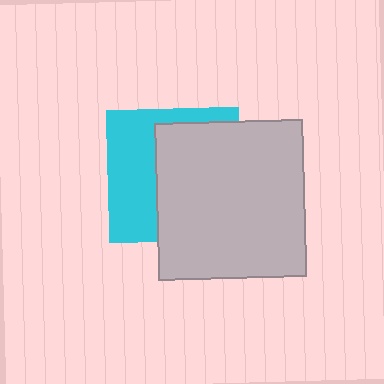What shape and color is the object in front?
The object in front is a light gray rectangle.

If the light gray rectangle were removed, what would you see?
You would see the complete cyan square.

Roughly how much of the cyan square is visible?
A small part of it is visible (roughly 43%).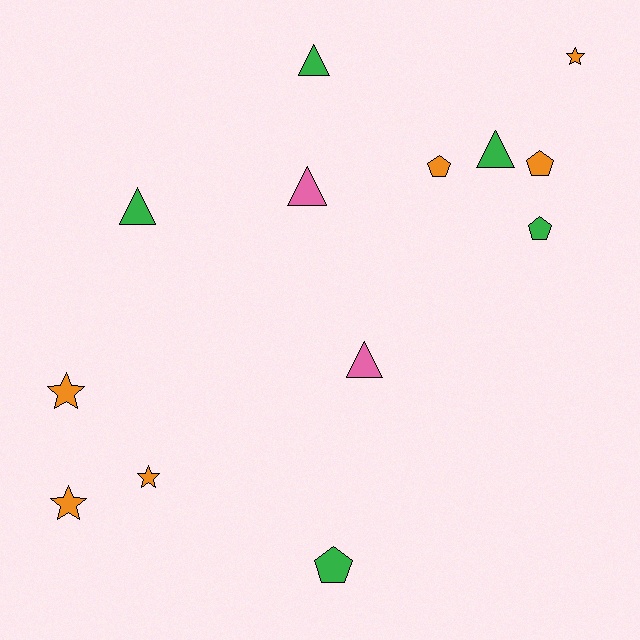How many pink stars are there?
There are no pink stars.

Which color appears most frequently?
Orange, with 6 objects.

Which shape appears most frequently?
Triangle, with 5 objects.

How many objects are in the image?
There are 13 objects.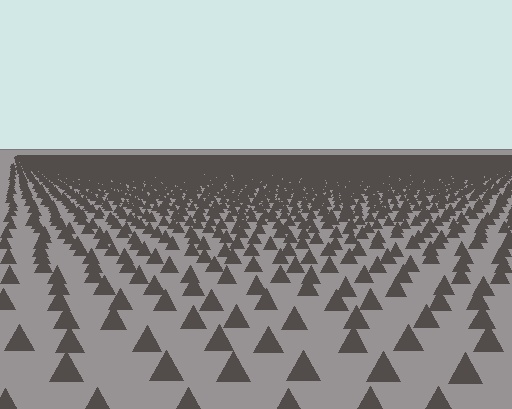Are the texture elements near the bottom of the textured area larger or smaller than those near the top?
Larger. Near the bottom, elements are closer to the viewer and appear at a bigger on-screen size.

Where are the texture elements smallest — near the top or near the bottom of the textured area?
Near the top.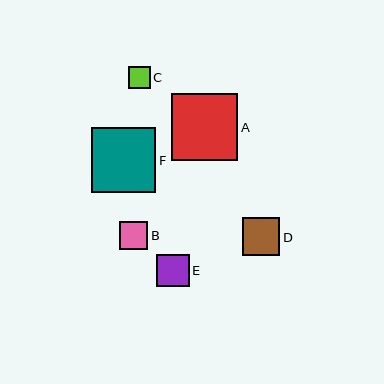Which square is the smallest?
Square C is the smallest with a size of approximately 22 pixels.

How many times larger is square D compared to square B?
Square D is approximately 1.3 times the size of square B.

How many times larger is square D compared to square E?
Square D is approximately 1.2 times the size of square E.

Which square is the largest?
Square A is the largest with a size of approximately 67 pixels.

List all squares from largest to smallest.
From largest to smallest: A, F, D, E, B, C.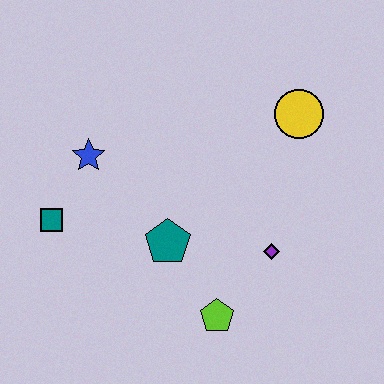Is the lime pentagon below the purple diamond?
Yes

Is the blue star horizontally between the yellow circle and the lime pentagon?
No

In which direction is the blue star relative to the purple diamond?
The blue star is to the left of the purple diamond.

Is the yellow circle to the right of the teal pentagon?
Yes